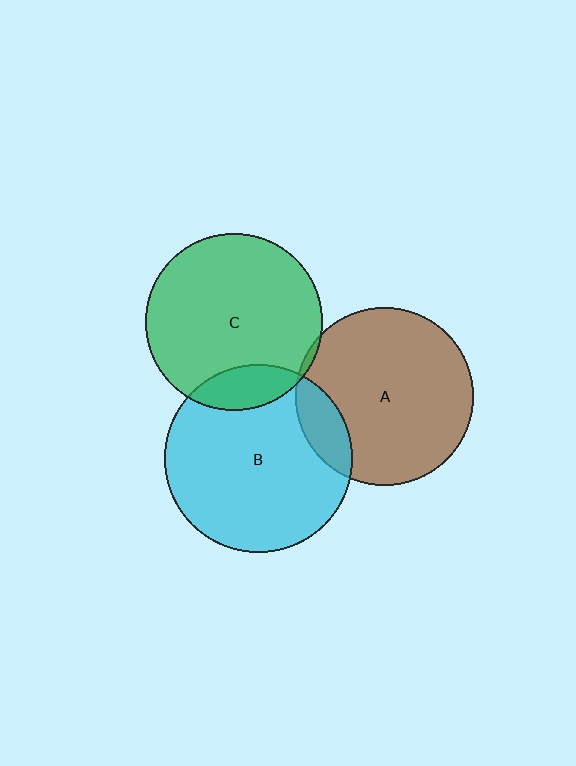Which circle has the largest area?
Circle B (cyan).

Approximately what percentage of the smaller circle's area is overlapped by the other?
Approximately 15%.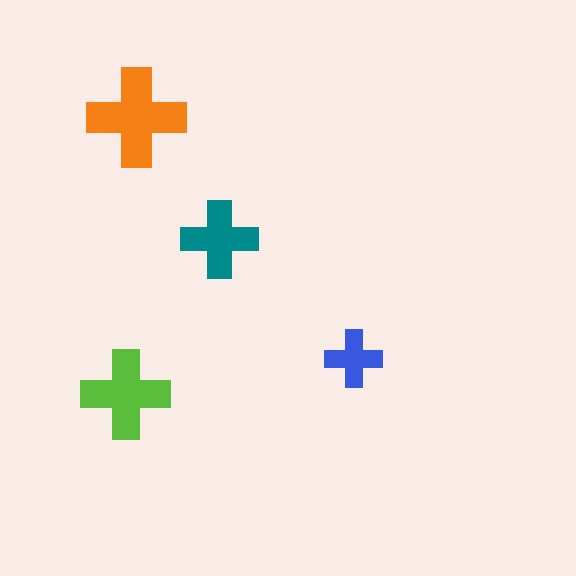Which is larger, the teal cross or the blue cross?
The teal one.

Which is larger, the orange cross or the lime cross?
The orange one.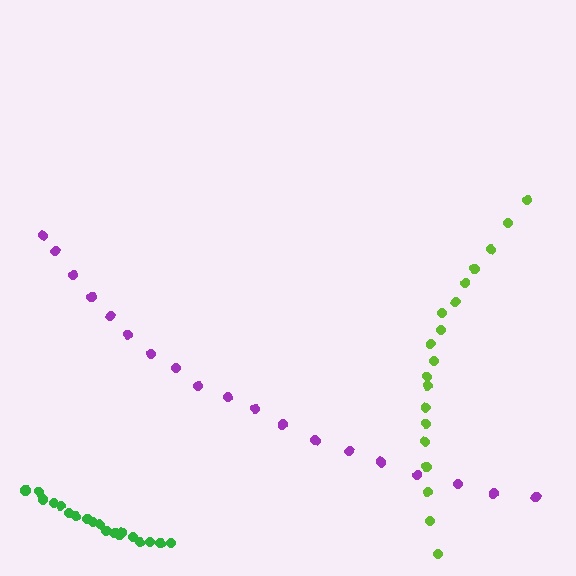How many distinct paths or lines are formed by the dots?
There are 3 distinct paths.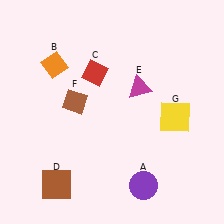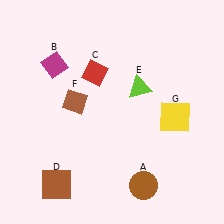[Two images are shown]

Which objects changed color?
A changed from purple to brown. B changed from orange to magenta. E changed from magenta to lime.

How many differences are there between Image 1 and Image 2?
There are 3 differences between the two images.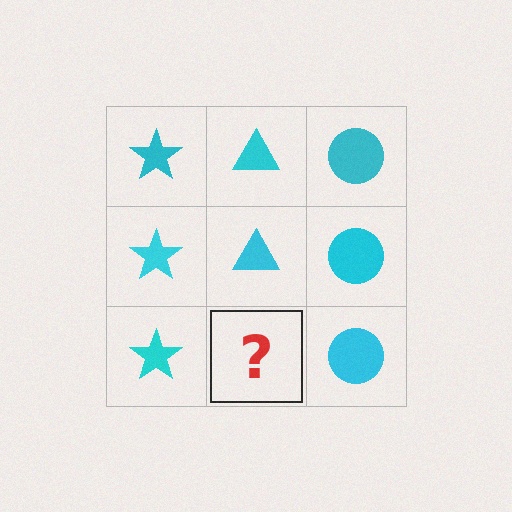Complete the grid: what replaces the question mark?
The question mark should be replaced with a cyan triangle.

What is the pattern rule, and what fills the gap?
The rule is that each column has a consistent shape. The gap should be filled with a cyan triangle.